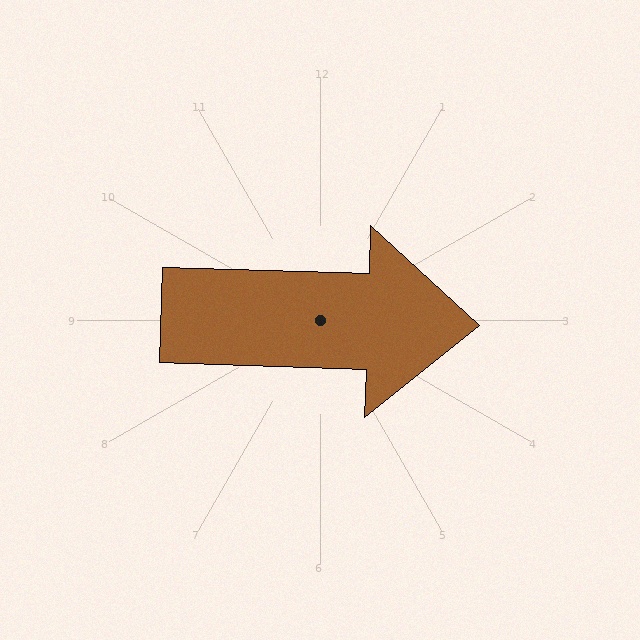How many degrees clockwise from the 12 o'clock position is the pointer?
Approximately 92 degrees.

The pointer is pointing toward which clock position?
Roughly 3 o'clock.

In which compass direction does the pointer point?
East.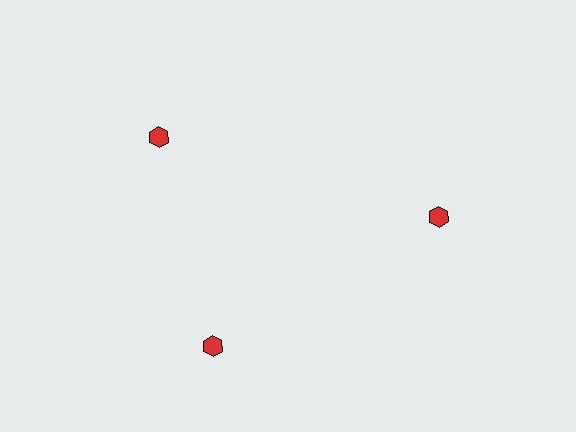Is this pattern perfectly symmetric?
No. The 3 red hexagons are arranged in a ring, but one element near the 11 o'clock position is rotated out of alignment along the ring, breaking the 3-fold rotational symmetry.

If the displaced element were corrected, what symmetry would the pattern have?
It would have 3-fold rotational symmetry — the pattern would map onto itself every 120 degrees.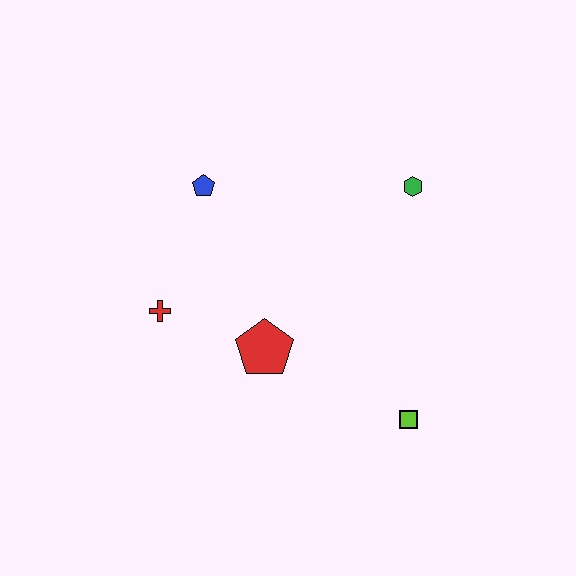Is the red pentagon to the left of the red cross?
No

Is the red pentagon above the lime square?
Yes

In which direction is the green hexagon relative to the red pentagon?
The green hexagon is above the red pentagon.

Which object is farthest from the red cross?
The green hexagon is farthest from the red cross.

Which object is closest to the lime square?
The red pentagon is closest to the lime square.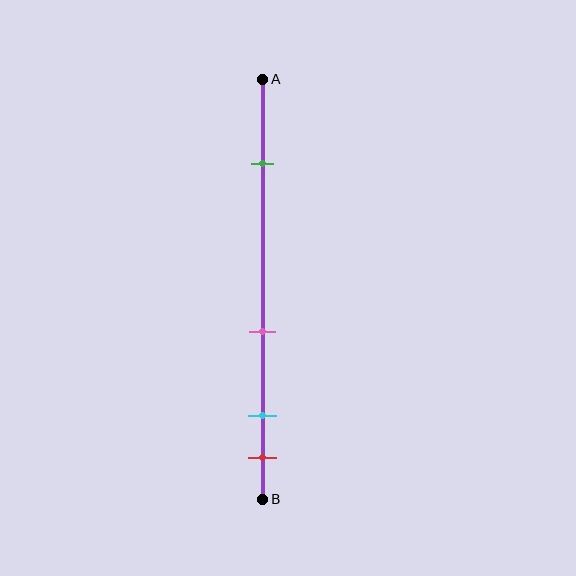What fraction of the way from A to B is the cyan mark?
The cyan mark is approximately 80% (0.8) of the way from A to B.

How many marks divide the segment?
There are 4 marks dividing the segment.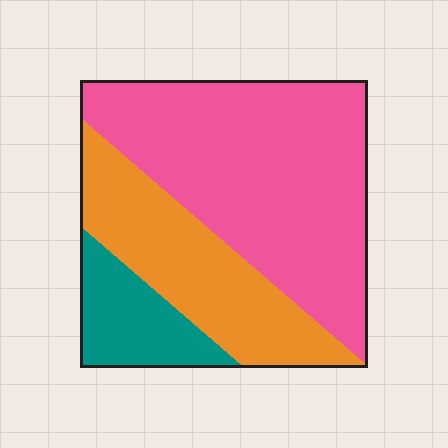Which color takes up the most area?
Pink, at roughly 55%.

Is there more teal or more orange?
Orange.